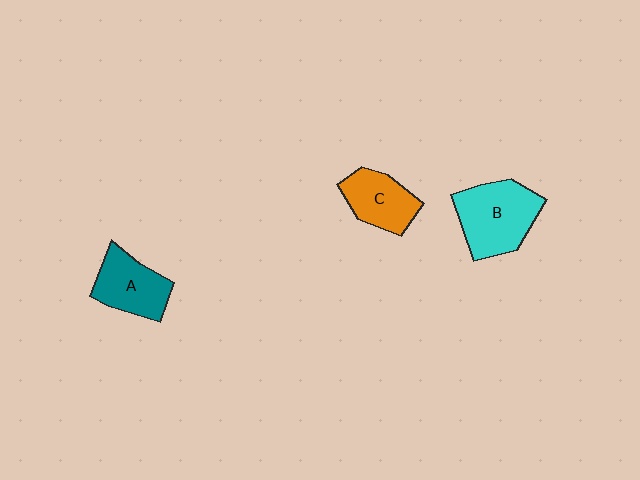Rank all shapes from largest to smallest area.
From largest to smallest: B (cyan), A (teal), C (orange).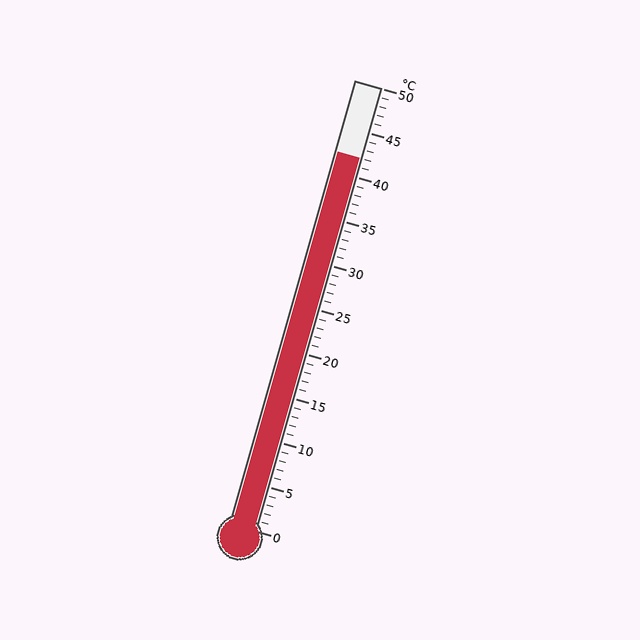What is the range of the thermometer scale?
The thermometer scale ranges from 0°C to 50°C.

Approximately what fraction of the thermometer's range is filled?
The thermometer is filled to approximately 85% of its range.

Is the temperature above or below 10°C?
The temperature is above 10°C.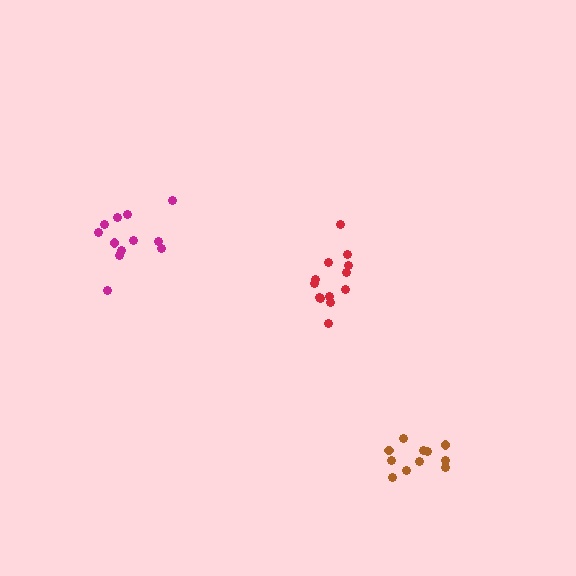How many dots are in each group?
Group 1: 12 dots, Group 2: 11 dots, Group 3: 13 dots (36 total).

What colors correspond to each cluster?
The clusters are colored: magenta, brown, red.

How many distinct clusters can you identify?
There are 3 distinct clusters.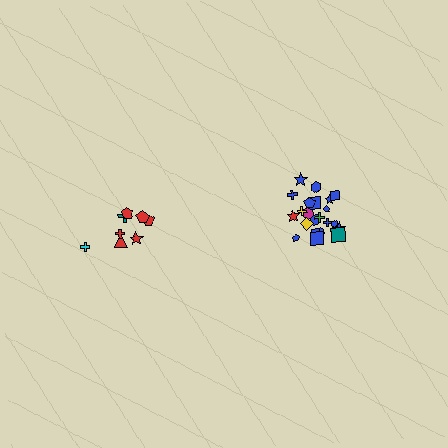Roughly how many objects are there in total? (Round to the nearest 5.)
Roughly 30 objects in total.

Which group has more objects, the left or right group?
The right group.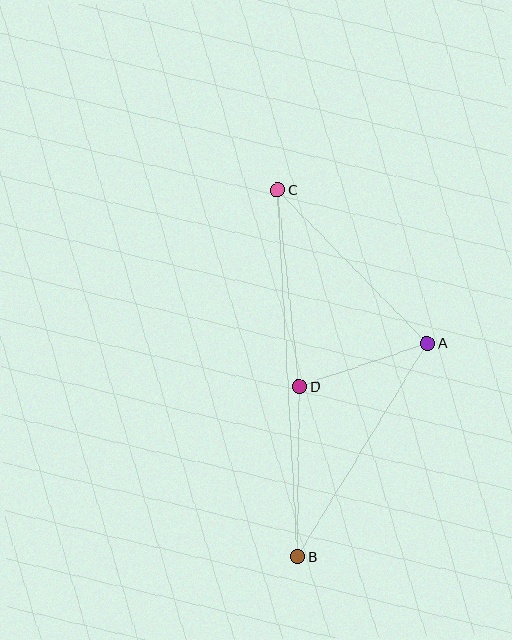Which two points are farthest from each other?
Points B and C are farthest from each other.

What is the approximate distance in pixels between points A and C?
The distance between A and C is approximately 214 pixels.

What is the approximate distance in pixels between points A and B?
The distance between A and B is approximately 249 pixels.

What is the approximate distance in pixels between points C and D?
The distance between C and D is approximately 197 pixels.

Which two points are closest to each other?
Points A and D are closest to each other.